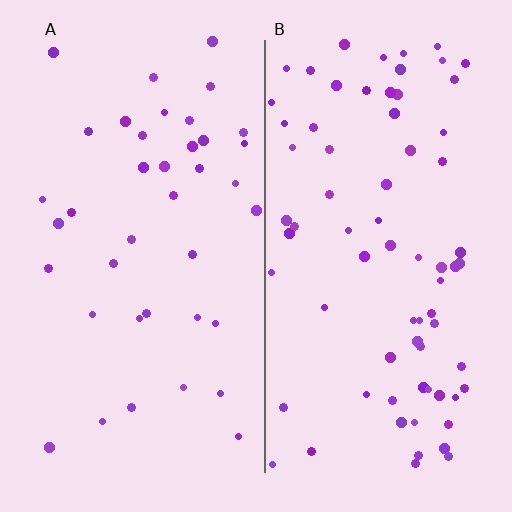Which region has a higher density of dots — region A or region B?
B (the right).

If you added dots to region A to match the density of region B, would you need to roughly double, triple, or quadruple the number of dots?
Approximately double.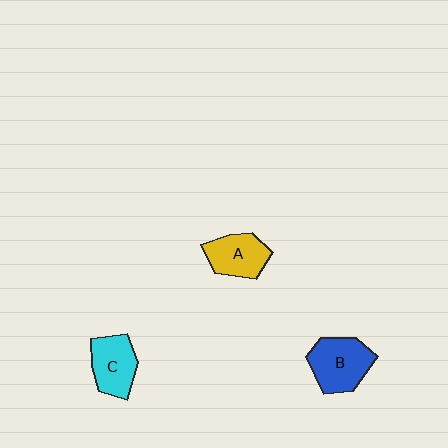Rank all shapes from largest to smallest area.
From largest to smallest: B (blue), C (cyan), A (yellow).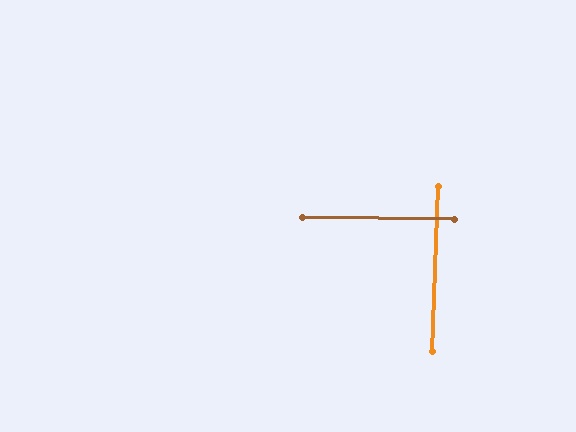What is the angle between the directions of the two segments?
Approximately 89 degrees.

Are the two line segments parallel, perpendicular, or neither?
Perpendicular — they meet at approximately 89°.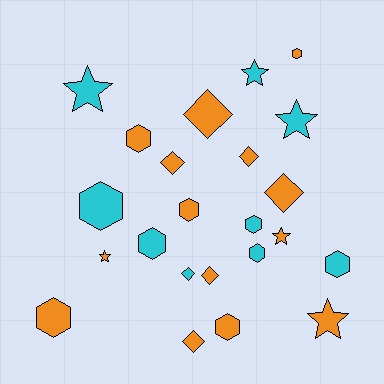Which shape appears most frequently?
Hexagon, with 10 objects.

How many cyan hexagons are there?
There are 5 cyan hexagons.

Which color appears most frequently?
Orange, with 14 objects.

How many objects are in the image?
There are 23 objects.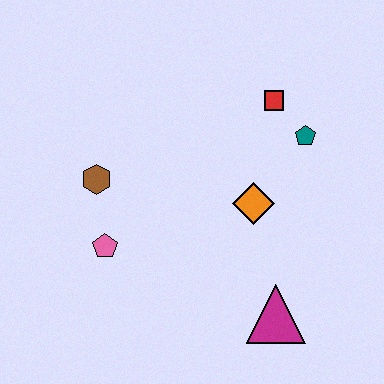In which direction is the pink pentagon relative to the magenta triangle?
The pink pentagon is to the left of the magenta triangle.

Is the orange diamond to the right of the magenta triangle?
No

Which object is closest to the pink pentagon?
The brown hexagon is closest to the pink pentagon.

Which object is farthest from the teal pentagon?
The pink pentagon is farthest from the teal pentagon.